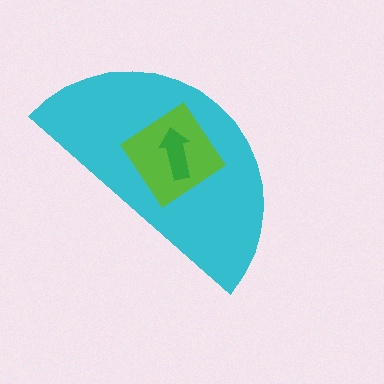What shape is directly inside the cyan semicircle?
The lime diamond.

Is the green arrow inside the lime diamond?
Yes.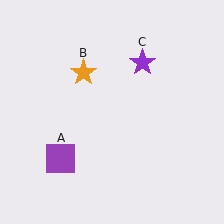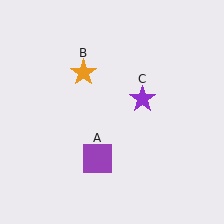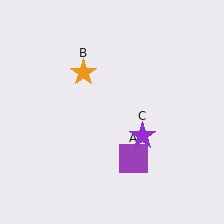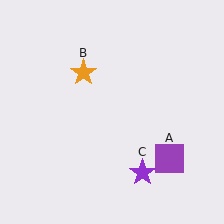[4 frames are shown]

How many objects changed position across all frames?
2 objects changed position: purple square (object A), purple star (object C).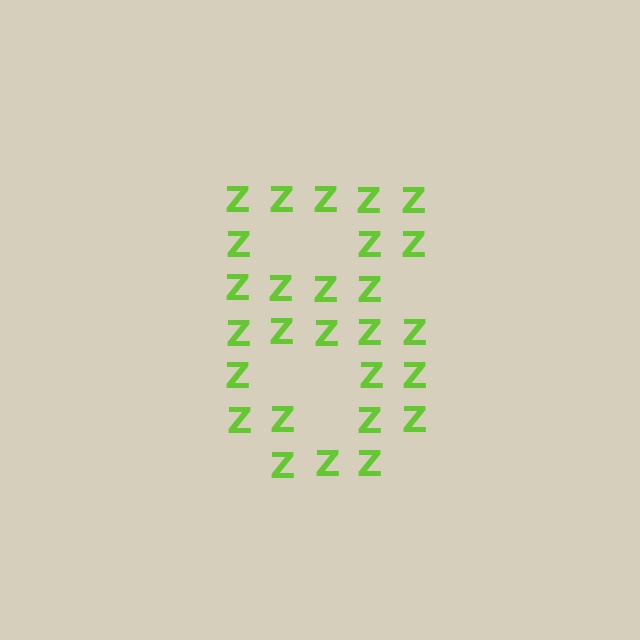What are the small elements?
The small elements are letter Z's.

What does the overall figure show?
The overall figure shows the digit 8.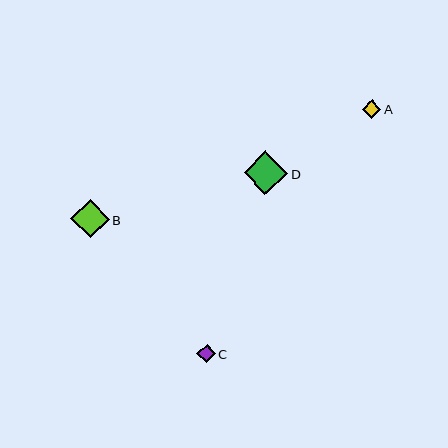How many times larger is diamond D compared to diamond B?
Diamond D is approximately 1.1 times the size of diamond B.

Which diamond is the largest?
Diamond D is the largest with a size of approximately 43 pixels.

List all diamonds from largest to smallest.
From largest to smallest: D, B, A, C.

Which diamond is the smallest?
Diamond C is the smallest with a size of approximately 18 pixels.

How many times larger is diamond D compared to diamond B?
Diamond D is approximately 1.1 times the size of diamond B.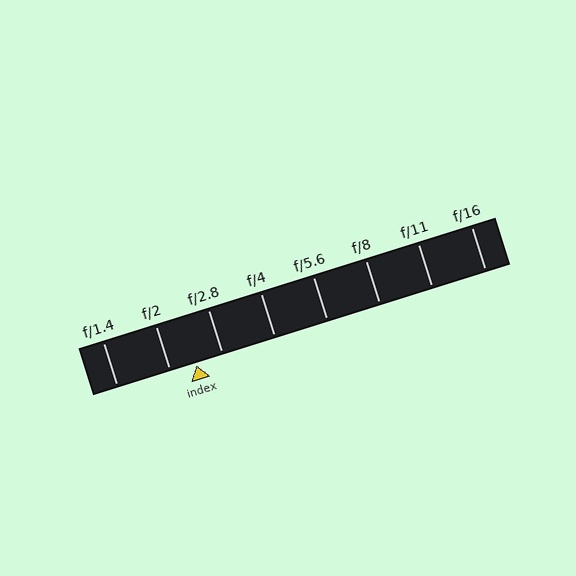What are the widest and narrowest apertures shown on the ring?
The widest aperture shown is f/1.4 and the narrowest is f/16.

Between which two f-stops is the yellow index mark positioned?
The index mark is between f/2 and f/2.8.